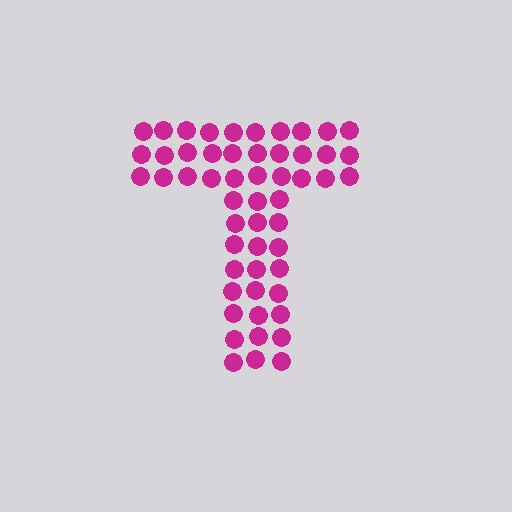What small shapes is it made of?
It is made of small circles.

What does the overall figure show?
The overall figure shows the letter T.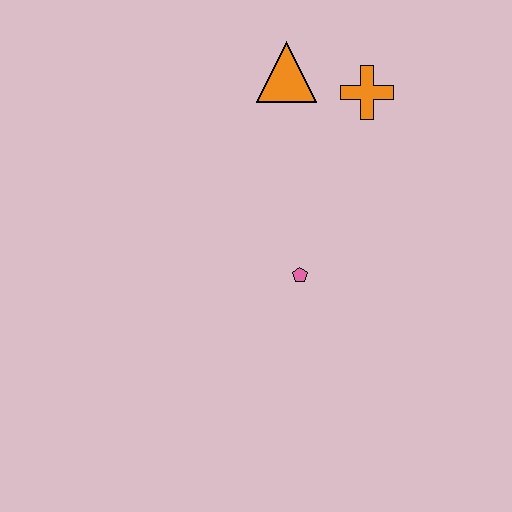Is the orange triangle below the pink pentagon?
No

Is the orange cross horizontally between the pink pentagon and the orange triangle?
No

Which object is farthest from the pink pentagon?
The orange triangle is farthest from the pink pentagon.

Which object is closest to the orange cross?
The orange triangle is closest to the orange cross.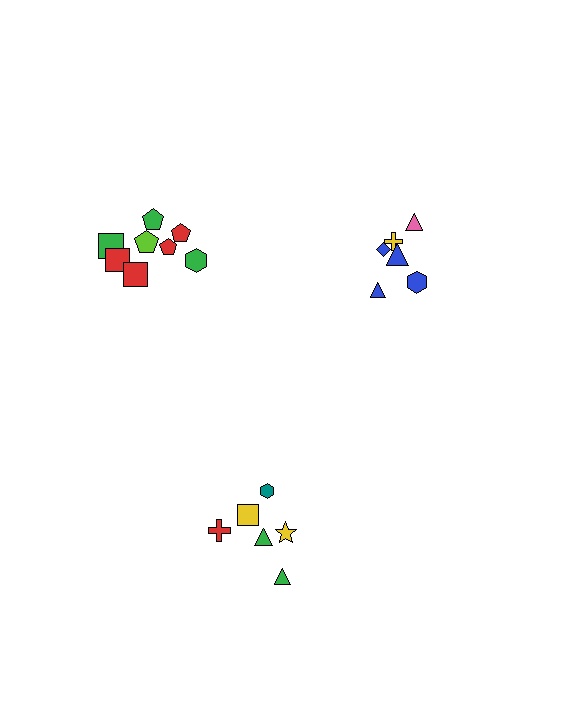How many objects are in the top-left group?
There are 8 objects.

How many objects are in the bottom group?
There are 6 objects.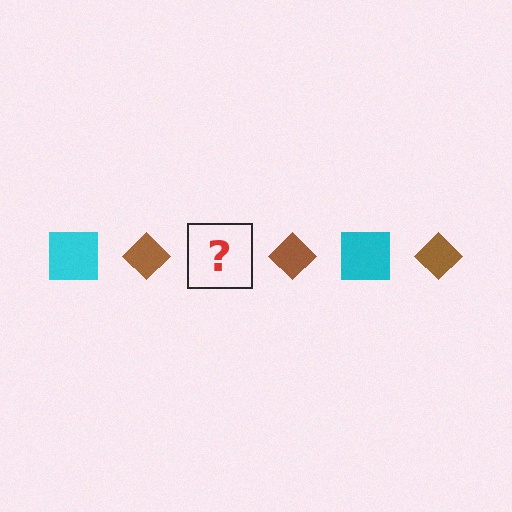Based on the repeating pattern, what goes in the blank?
The blank should be a cyan square.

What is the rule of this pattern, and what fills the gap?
The rule is that the pattern alternates between cyan square and brown diamond. The gap should be filled with a cyan square.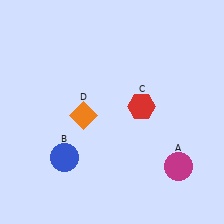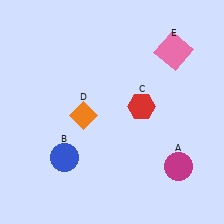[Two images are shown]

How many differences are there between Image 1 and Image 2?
There is 1 difference between the two images.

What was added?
A pink square (E) was added in Image 2.